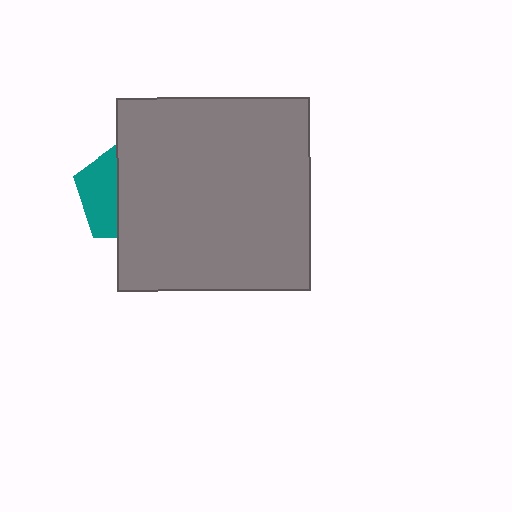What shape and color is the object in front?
The object in front is a gray square.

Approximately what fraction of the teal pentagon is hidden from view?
Roughly 61% of the teal pentagon is hidden behind the gray square.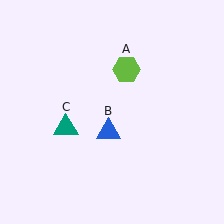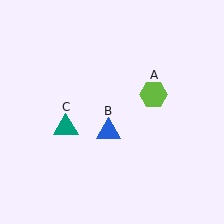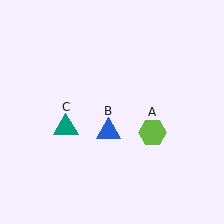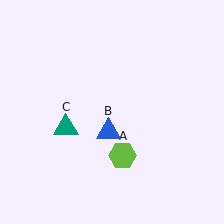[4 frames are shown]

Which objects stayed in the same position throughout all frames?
Blue triangle (object B) and teal triangle (object C) remained stationary.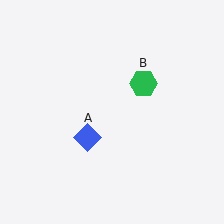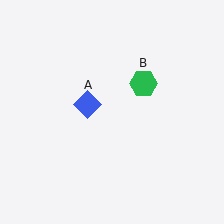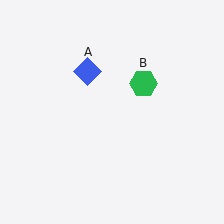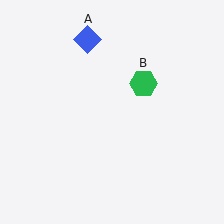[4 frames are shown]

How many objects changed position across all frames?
1 object changed position: blue diamond (object A).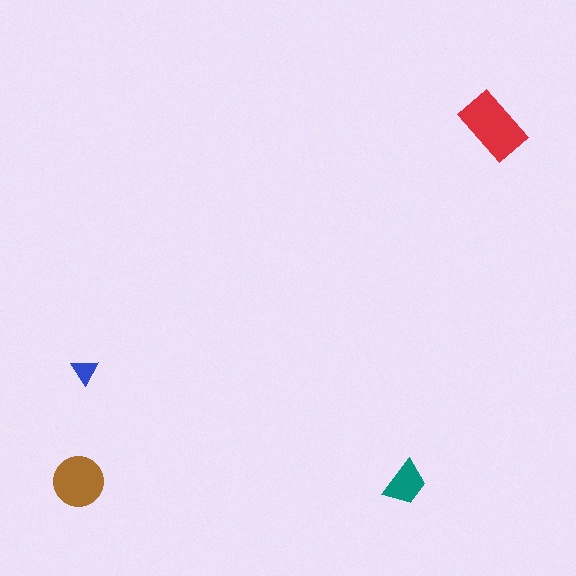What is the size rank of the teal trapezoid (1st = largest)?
3rd.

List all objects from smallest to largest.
The blue triangle, the teal trapezoid, the brown circle, the red rectangle.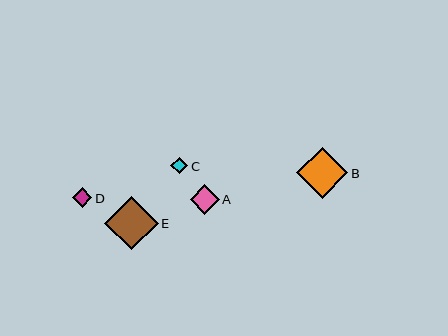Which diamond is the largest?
Diamond E is the largest with a size of approximately 53 pixels.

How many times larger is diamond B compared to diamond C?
Diamond B is approximately 3.1 times the size of diamond C.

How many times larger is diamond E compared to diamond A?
Diamond E is approximately 1.8 times the size of diamond A.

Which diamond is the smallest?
Diamond C is the smallest with a size of approximately 17 pixels.